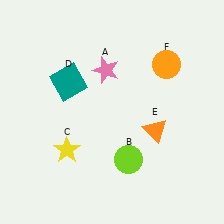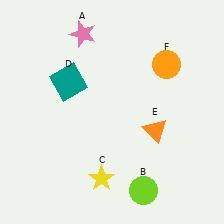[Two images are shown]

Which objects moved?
The objects that moved are: the pink star (A), the lime circle (B), the yellow star (C).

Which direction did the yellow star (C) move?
The yellow star (C) moved right.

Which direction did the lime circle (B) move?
The lime circle (B) moved down.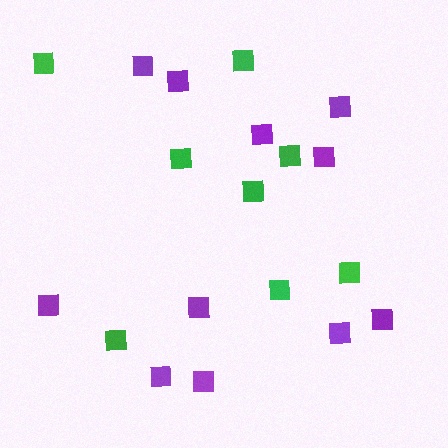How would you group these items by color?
There are 2 groups: one group of green squares (8) and one group of purple squares (11).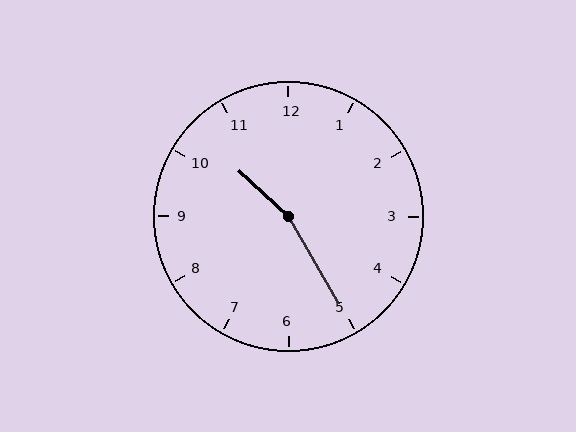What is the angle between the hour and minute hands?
Approximately 162 degrees.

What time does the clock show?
10:25.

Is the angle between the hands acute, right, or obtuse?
It is obtuse.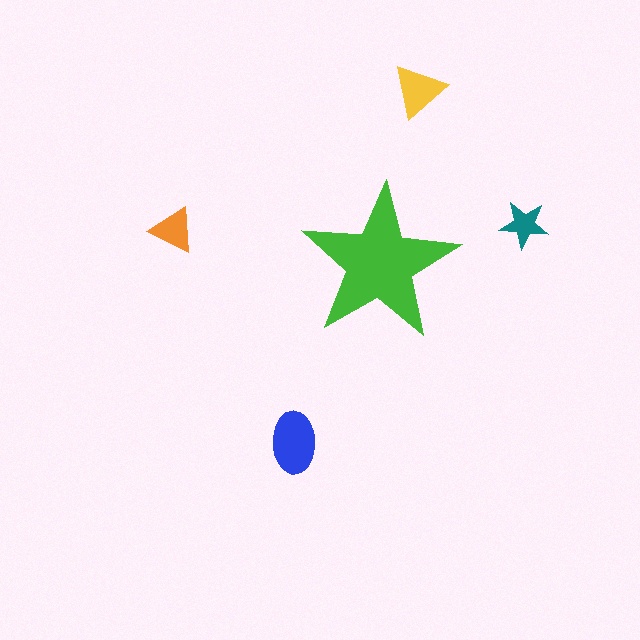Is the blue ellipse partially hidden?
No, the blue ellipse is fully visible.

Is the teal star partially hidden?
No, the teal star is fully visible.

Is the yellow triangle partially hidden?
No, the yellow triangle is fully visible.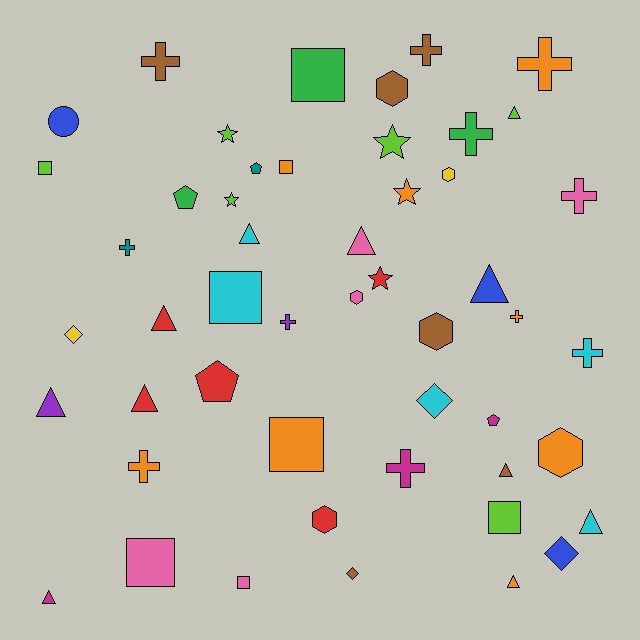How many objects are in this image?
There are 50 objects.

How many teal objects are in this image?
There are 2 teal objects.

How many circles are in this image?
There is 1 circle.